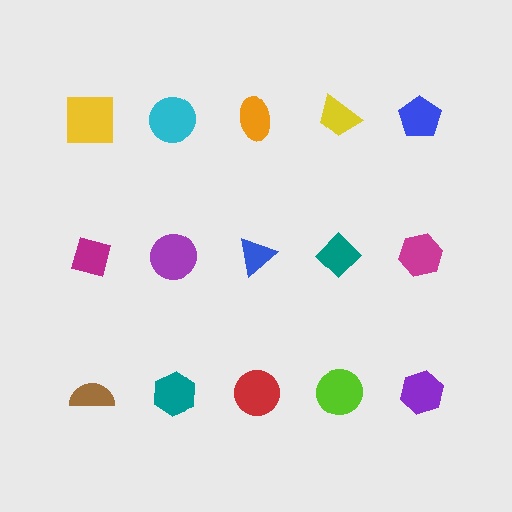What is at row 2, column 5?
A magenta hexagon.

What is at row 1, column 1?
A yellow square.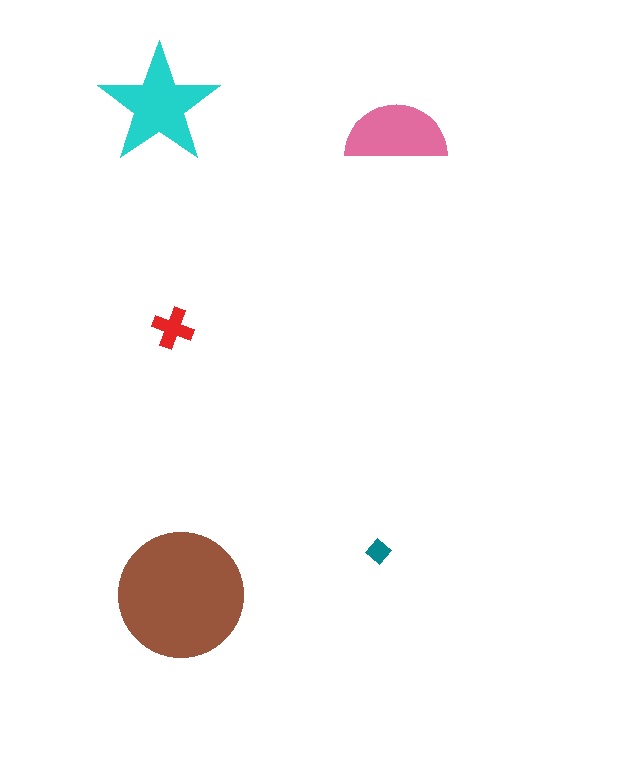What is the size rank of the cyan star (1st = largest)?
2nd.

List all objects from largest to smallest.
The brown circle, the cyan star, the pink semicircle, the red cross, the teal diamond.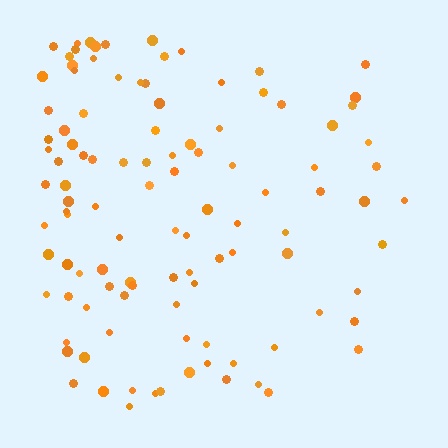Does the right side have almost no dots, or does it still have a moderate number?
Still a moderate number, just noticeably fewer than the left.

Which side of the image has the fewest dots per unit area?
The right.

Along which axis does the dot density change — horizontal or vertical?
Horizontal.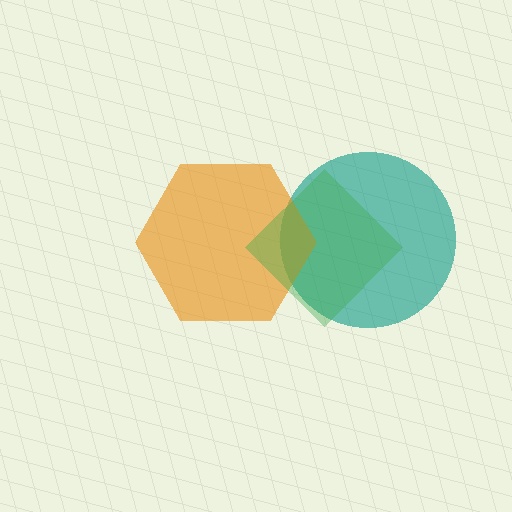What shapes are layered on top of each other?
The layered shapes are: a teal circle, an orange hexagon, a green diamond.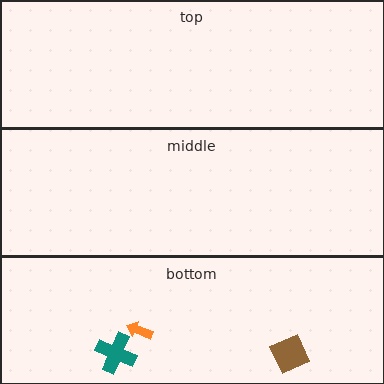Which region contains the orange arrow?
The bottom region.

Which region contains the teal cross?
The bottom region.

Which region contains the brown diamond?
The bottom region.